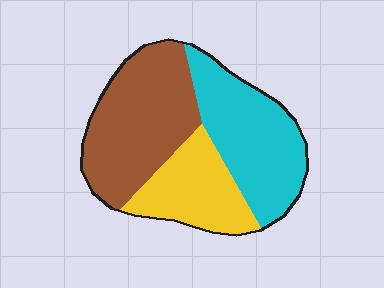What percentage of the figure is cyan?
Cyan takes up between a third and a half of the figure.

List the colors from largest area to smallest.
From largest to smallest: brown, cyan, yellow.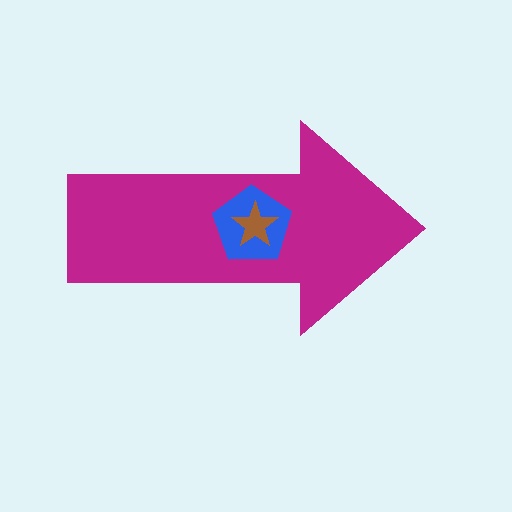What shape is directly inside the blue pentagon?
The brown star.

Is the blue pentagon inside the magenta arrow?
Yes.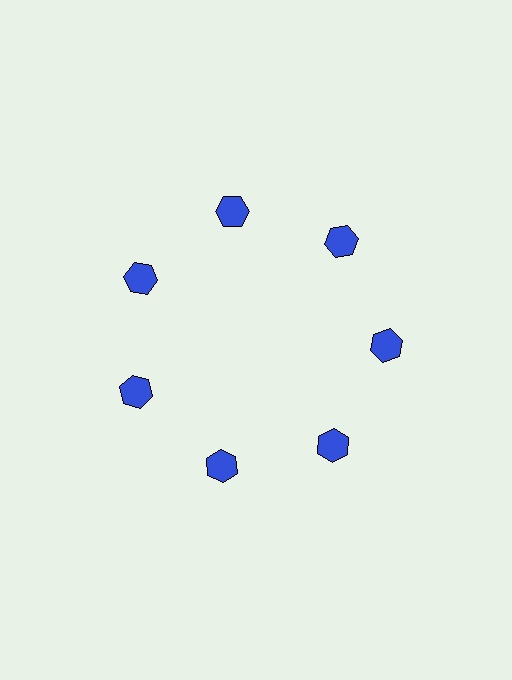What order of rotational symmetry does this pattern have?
This pattern has 7-fold rotational symmetry.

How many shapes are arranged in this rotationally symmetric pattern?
There are 7 shapes, arranged in 7 groups of 1.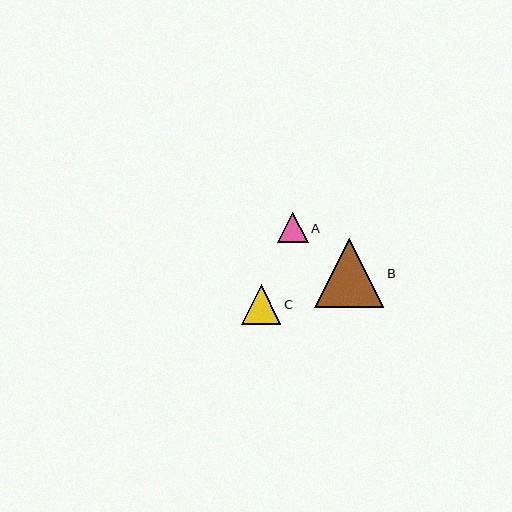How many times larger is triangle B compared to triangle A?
Triangle B is approximately 2.3 times the size of triangle A.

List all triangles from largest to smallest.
From largest to smallest: B, C, A.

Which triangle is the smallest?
Triangle A is the smallest with a size of approximately 31 pixels.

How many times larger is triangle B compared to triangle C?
Triangle B is approximately 1.8 times the size of triangle C.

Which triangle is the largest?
Triangle B is the largest with a size of approximately 69 pixels.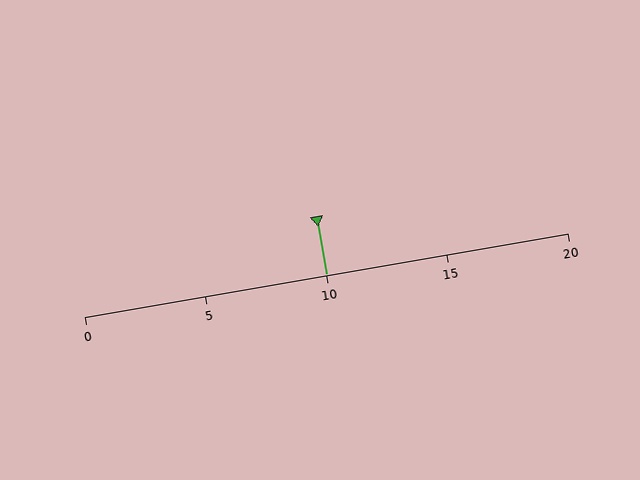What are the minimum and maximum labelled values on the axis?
The axis runs from 0 to 20.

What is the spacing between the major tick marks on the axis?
The major ticks are spaced 5 apart.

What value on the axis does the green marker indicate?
The marker indicates approximately 10.